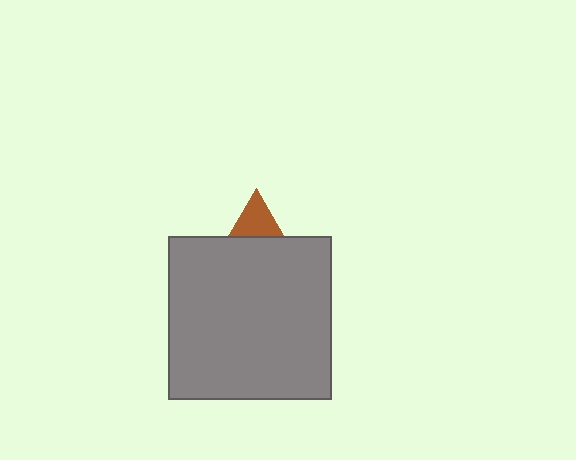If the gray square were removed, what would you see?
You would see the complete brown triangle.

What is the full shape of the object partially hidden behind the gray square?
The partially hidden object is a brown triangle.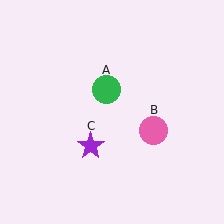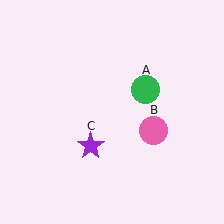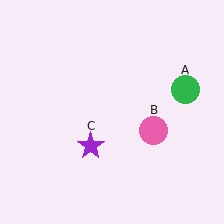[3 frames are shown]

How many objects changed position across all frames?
1 object changed position: green circle (object A).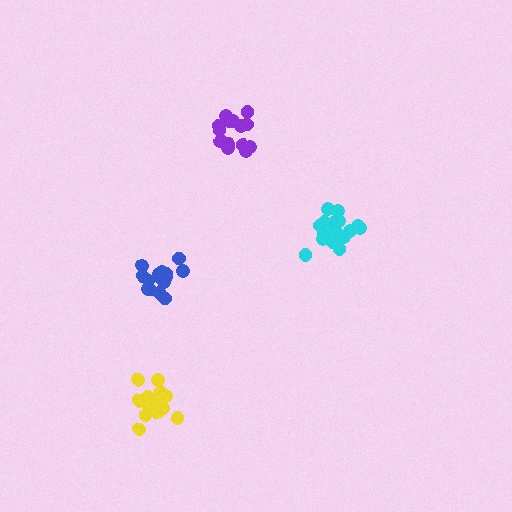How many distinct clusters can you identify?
There are 4 distinct clusters.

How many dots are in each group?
Group 1: 15 dots, Group 2: 14 dots, Group 3: 19 dots, Group 4: 19 dots (67 total).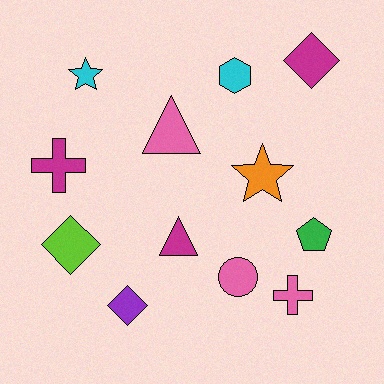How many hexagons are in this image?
There is 1 hexagon.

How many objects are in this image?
There are 12 objects.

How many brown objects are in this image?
There are no brown objects.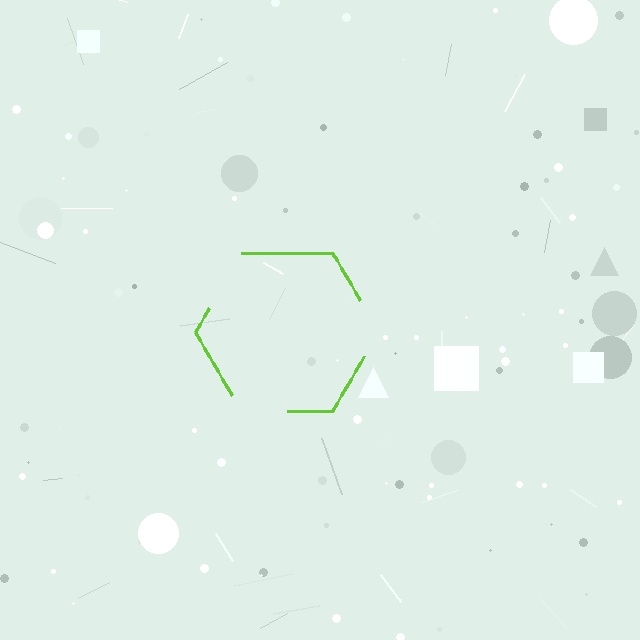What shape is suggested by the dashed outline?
The dashed outline suggests a hexagon.